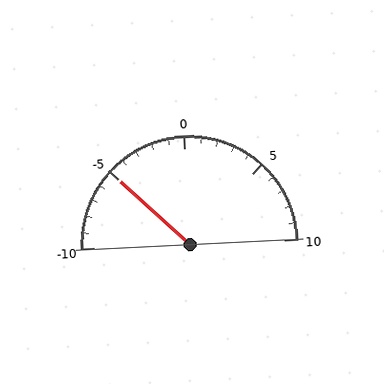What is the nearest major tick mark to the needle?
The nearest major tick mark is -5.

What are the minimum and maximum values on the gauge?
The gauge ranges from -10 to 10.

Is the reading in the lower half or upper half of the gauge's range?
The reading is in the lower half of the range (-10 to 10).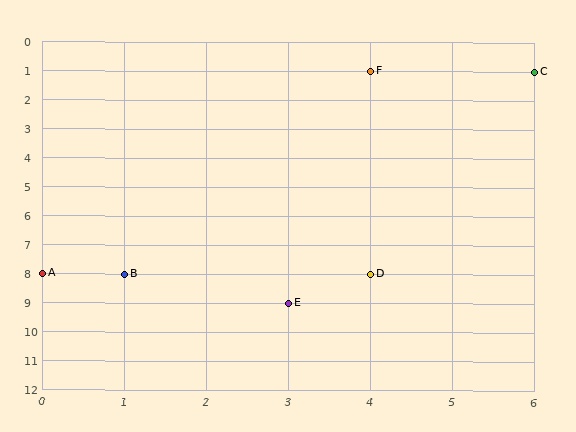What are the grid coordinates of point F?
Point F is at grid coordinates (4, 1).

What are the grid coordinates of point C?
Point C is at grid coordinates (6, 1).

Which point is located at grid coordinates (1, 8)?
Point B is at (1, 8).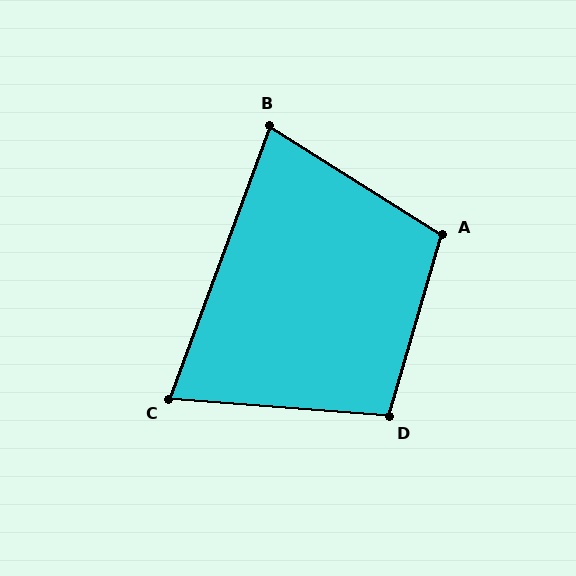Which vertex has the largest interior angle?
A, at approximately 106 degrees.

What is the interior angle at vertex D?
Approximately 102 degrees (obtuse).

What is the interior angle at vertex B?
Approximately 78 degrees (acute).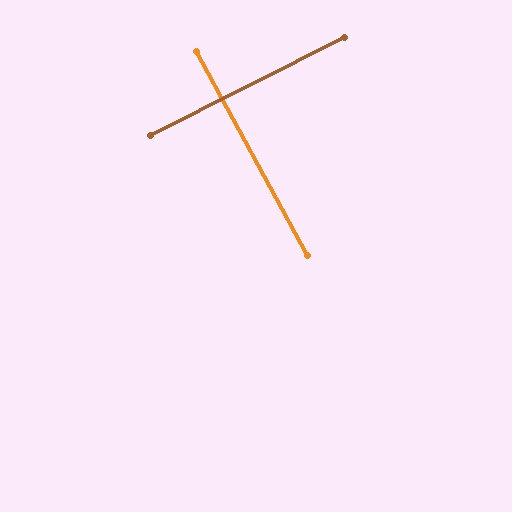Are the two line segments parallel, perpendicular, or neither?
Perpendicular — they meet at approximately 88°.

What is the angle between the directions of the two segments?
Approximately 88 degrees.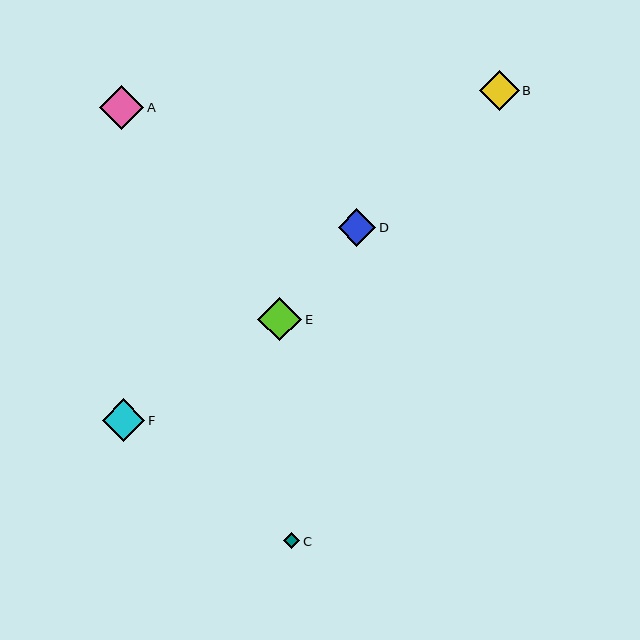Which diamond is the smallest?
Diamond C is the smallest with a size of approximately 16 pixels.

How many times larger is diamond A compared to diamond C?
Diamond A is approximately 2.8 times the size of diamond C.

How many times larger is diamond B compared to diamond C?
Diamond B is approximately 2.5 times the size of diamond C.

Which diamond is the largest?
Diamond A is the largest with a size of approximately 44 pixels.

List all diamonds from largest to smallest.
From largest to smallest: A, E, F, B, D, C.